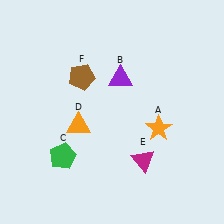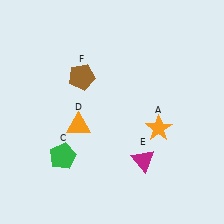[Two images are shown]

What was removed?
The purple triangle (B) was removed in Image 2.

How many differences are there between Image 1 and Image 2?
There is 1 difference between the two images.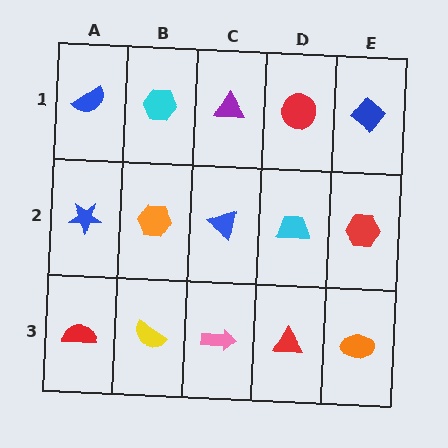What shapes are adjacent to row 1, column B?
An orange hexagon (row 2, column B), a blue semicircle (row 1, column A), a purple triangle (row 1, column C).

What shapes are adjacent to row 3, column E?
A red hexagon (row 2, column E), a red triangle (row 3, column D).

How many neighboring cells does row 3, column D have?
3.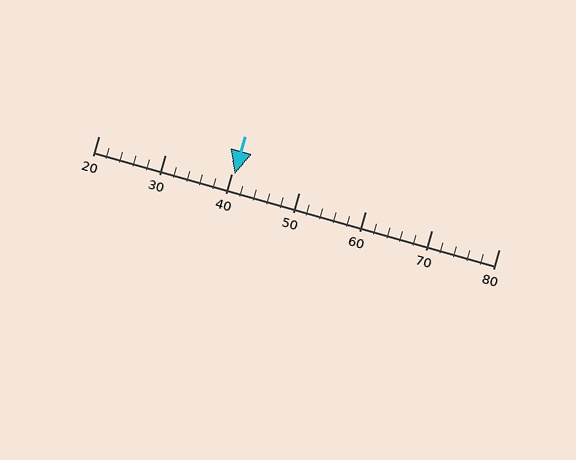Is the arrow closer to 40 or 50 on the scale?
The arrow is closer to 40.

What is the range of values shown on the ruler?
The ruler shows values from 20 to 80.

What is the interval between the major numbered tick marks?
The major tick marks are spaced 10 units apart.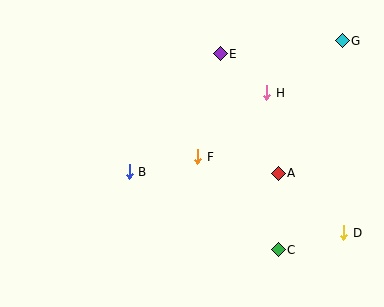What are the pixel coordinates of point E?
Point E is at (220, 54).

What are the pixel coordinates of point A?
Point A is at (278, 173).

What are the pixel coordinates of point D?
Point D is at (344, 233).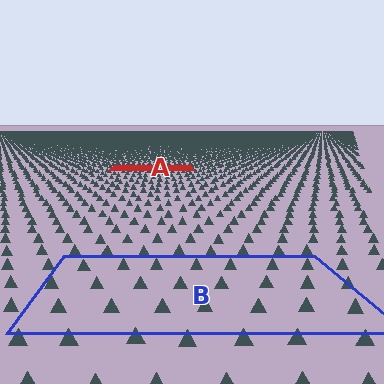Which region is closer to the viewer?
Region B is closer. The texture elements there are larger and more spread out.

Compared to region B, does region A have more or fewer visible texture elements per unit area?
Region A has more texture elements per unit area — they are packed more densely because it is farther away.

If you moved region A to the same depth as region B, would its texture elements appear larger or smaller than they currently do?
They would appear larger. At a closer depth, the same texture elements are projected at a bigger on-screen size.